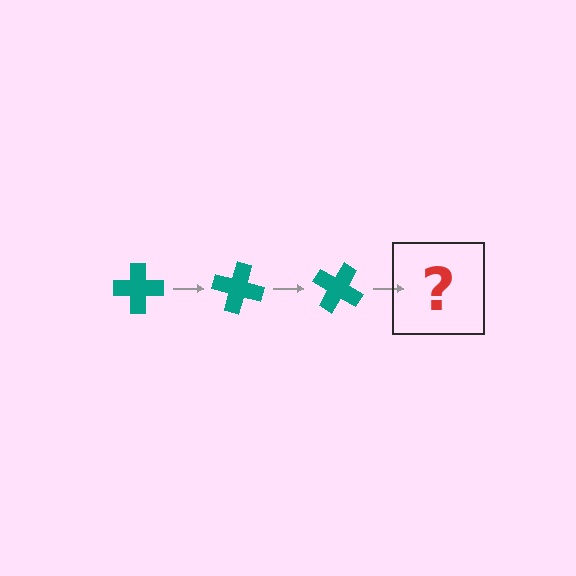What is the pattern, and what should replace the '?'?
The pattern is that the cross rotates 15 degrees each step. The '?' should be a teal cross rotated 45 degrees.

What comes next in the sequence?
The next element should be a teal cross rotated 45 degrees.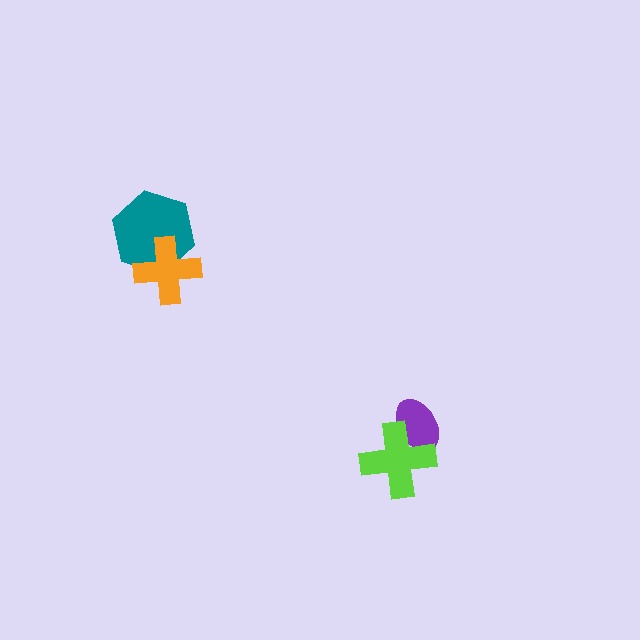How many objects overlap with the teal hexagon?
1 object overlaps with the teal hexagon.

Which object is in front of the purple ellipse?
The lime cross is in front of the purple ellipse.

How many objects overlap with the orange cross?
1 object overlaps with the orange cross.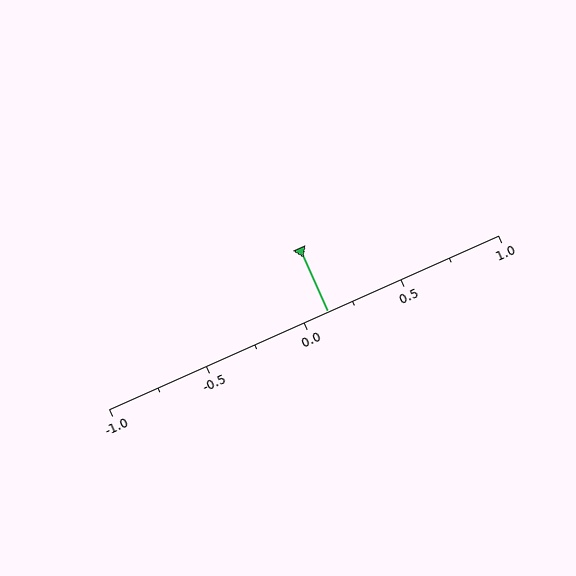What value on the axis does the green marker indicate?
The marker indicates approximately 0.12.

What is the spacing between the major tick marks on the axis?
The major ticks are spaced 0.5 apart.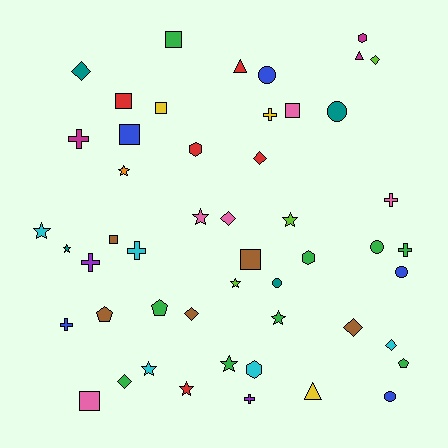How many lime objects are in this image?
There are 3 lime objects.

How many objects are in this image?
There are 50 objects.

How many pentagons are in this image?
There are 3 pentagons.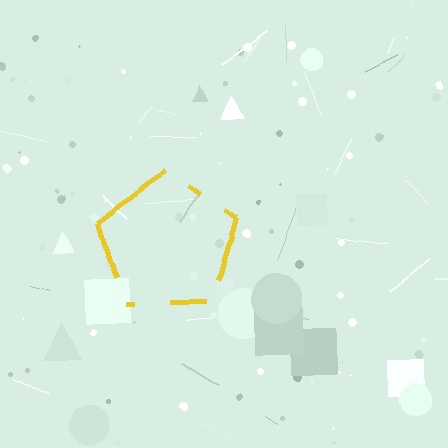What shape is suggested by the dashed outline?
The dashed outline suggests a pentagon.